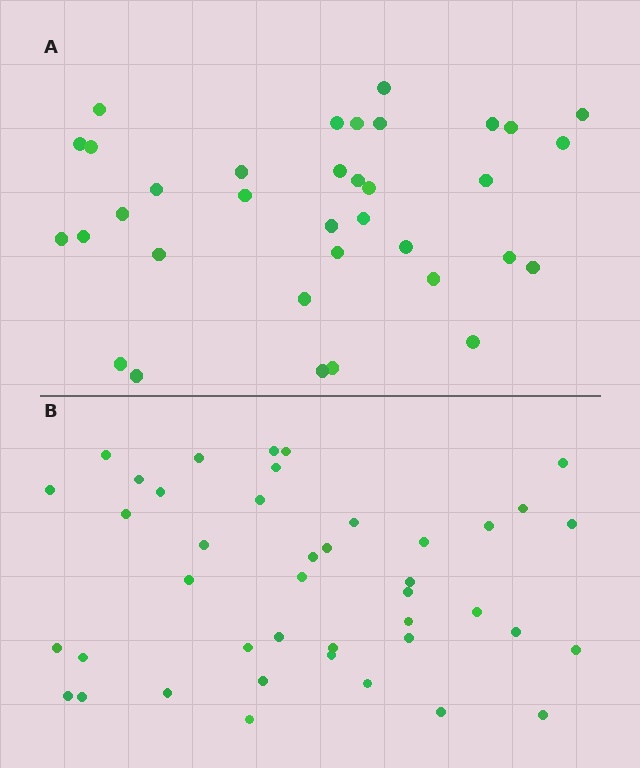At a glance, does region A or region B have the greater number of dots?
Region B (the bottom region) has more dots.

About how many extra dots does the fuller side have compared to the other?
Region B has roughly 8 or so more dots than region A.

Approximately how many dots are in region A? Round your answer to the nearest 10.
About 40 dots. (The exact count is 35, which rounds to 40.)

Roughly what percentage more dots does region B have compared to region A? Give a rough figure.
About 20% more.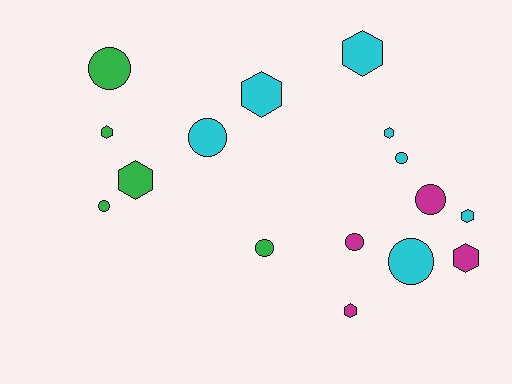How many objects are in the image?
There are 16 objects.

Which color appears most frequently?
Cyan, with 7 objects.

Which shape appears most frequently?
Hexagon, with 8 objects.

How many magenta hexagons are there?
There are 2 magenta hexagons.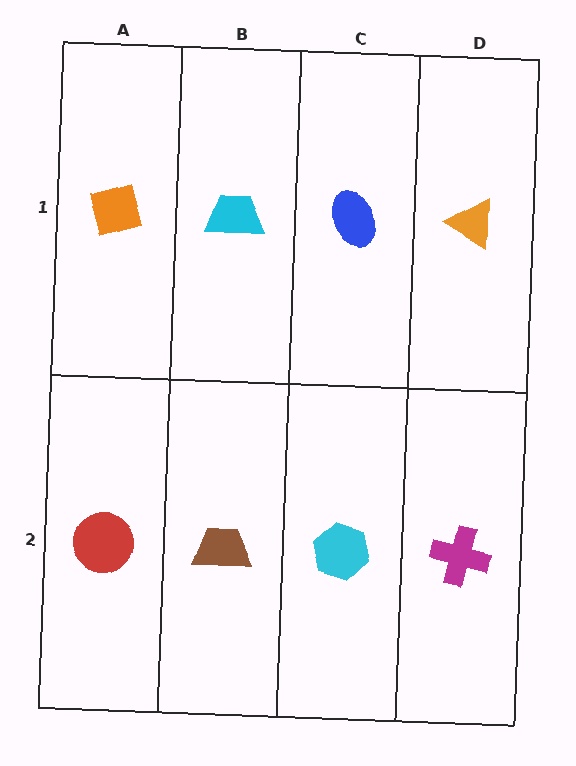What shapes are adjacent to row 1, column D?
A magenta cross (row 2, column D), a blue ellipse (row 1, column C).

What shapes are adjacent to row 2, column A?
An orange square (row 1, column A), a brown trapezoid (row 2, column B).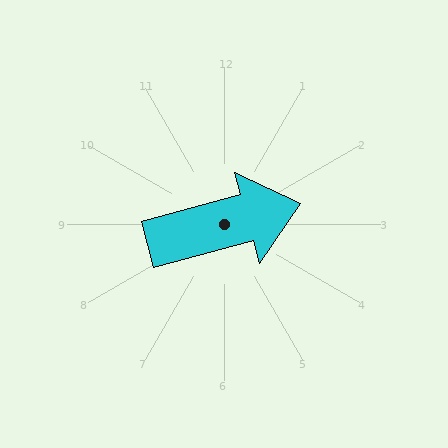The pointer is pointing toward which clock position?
Roughly 3 o'clock.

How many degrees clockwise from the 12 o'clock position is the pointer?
Approximately 75 degrees.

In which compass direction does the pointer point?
East.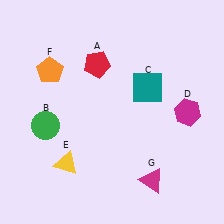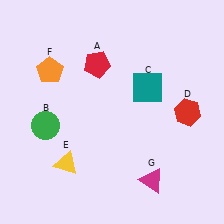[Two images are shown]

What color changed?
The hexagon (D) changed from magenta in Image 1 to red in Image 2.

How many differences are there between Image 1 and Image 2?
There is 1 difference between the two images.